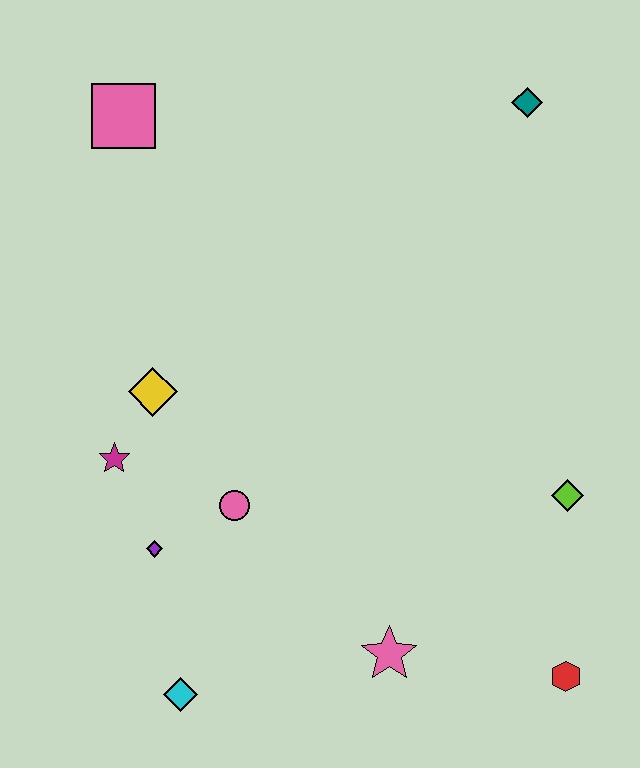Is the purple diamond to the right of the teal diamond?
No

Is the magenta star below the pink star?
No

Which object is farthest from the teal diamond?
The cyan diamond is farthest from the teal diamond.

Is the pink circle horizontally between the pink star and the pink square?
Yes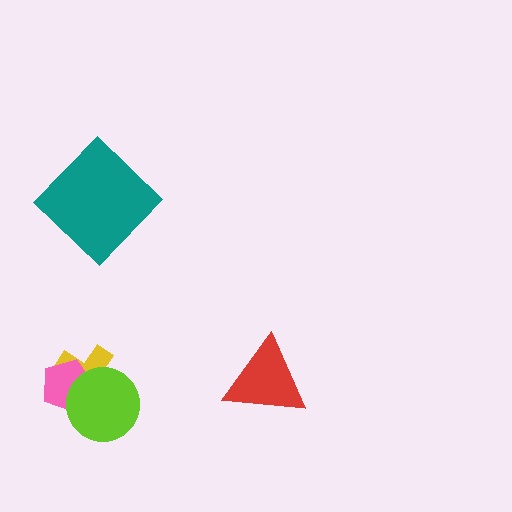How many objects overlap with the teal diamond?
0 objects overlap with the teal diamond.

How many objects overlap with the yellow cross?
2 objects overlap with the yellow cross.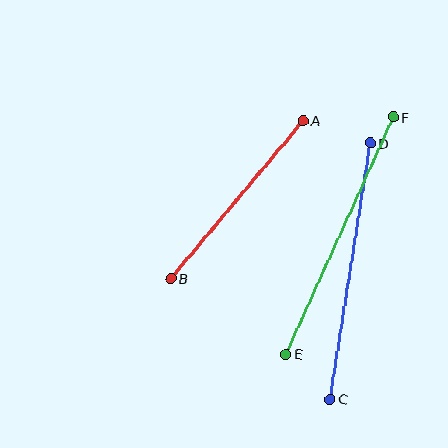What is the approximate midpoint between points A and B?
The midpoint is at approximately (237, 200) pixels.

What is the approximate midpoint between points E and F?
The midpoint is at approximately (340, 236) pixels.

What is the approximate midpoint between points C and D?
The midpoint is at approximately (350, 271) pixels.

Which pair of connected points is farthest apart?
Points E and F are farthest apart.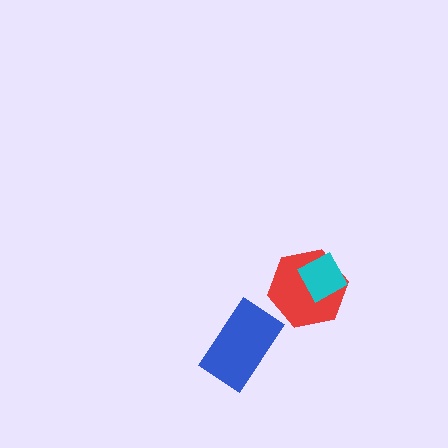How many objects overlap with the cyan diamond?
1 object overlaps with the cyan diamond.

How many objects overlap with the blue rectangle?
0 objects overlap with the blue rectangle.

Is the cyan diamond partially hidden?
No, no other shape covers it.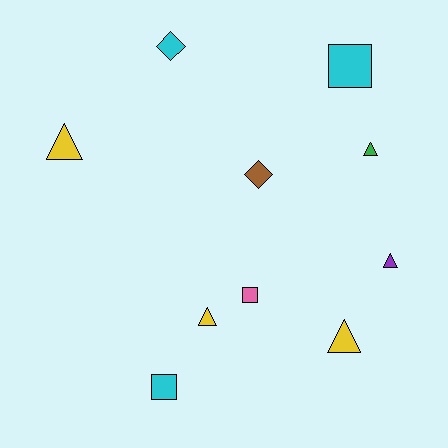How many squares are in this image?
There are 3 squares.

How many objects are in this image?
There are 10 objects.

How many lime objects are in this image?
There are no lime objects.